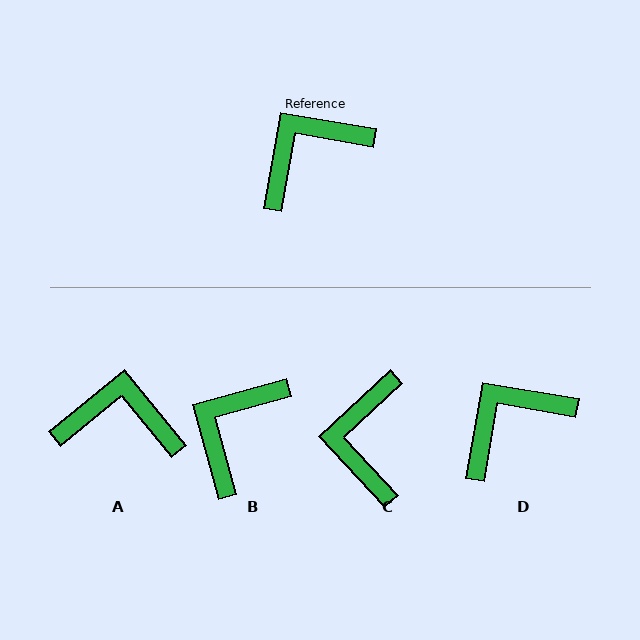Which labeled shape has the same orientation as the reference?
D.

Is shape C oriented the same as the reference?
No, it is off by about 53 degrees.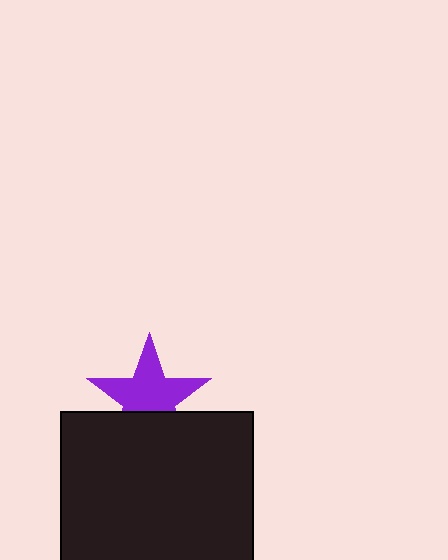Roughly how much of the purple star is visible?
Most of it is visible (roughly 68%).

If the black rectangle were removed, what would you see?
You would see the complete purple star.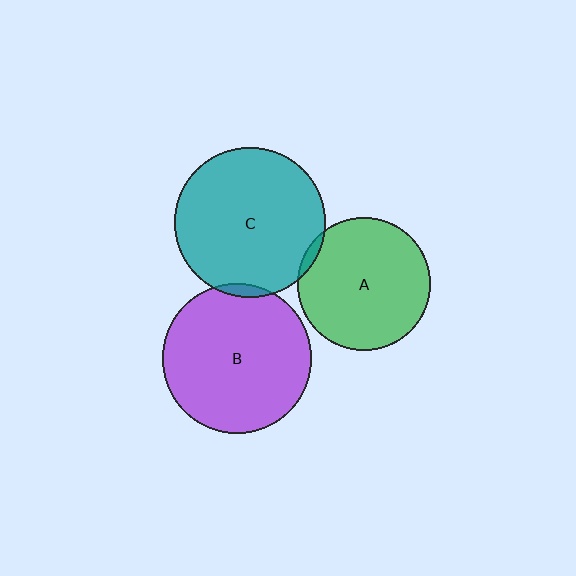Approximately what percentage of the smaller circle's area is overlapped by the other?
Approximately 5%.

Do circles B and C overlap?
Yes.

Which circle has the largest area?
Circle C (teal).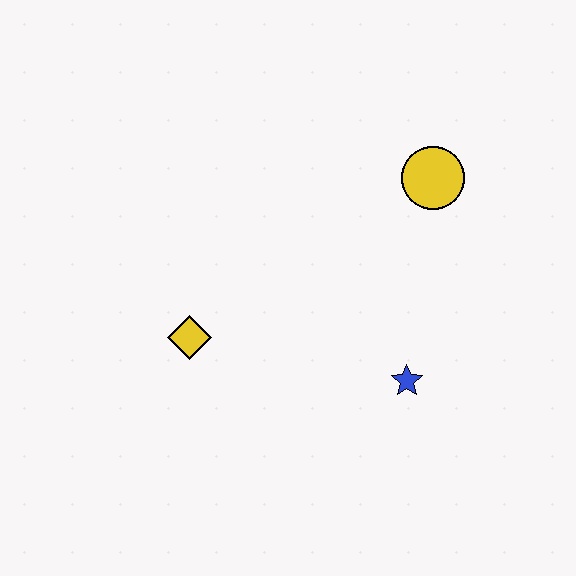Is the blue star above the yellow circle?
No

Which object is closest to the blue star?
The yellow circle is closest to the blue star.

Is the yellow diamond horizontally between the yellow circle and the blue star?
No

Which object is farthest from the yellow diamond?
The yellow circle is farthest from the yellow diamond.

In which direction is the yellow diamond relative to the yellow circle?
The yellow diamond is to the left of the yellow circle.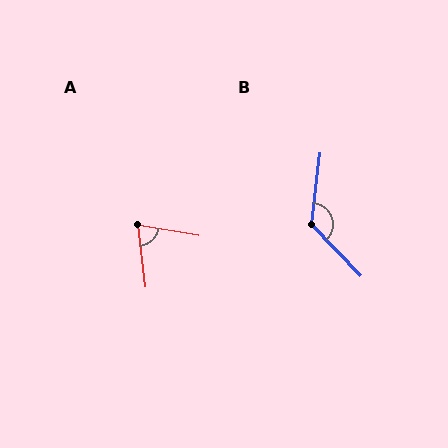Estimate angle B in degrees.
Approximately 130 degrees.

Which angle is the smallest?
A, at approximately 73 degrees.